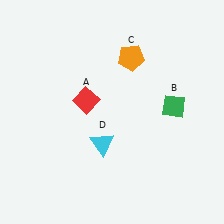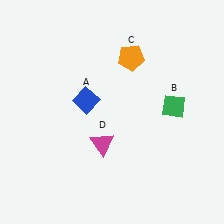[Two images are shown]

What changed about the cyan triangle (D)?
In Image 1, D is cyan. In Image 2, it changed to magenta.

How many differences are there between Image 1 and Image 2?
There are 2 differences between the two images.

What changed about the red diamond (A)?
In Image 1, A is red. In Image 2, it changed to blue.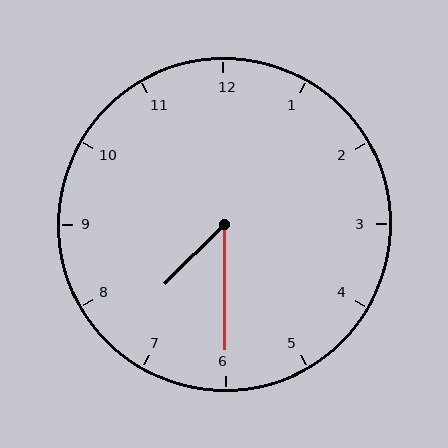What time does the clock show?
7:30.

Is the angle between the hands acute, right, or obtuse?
It is acute.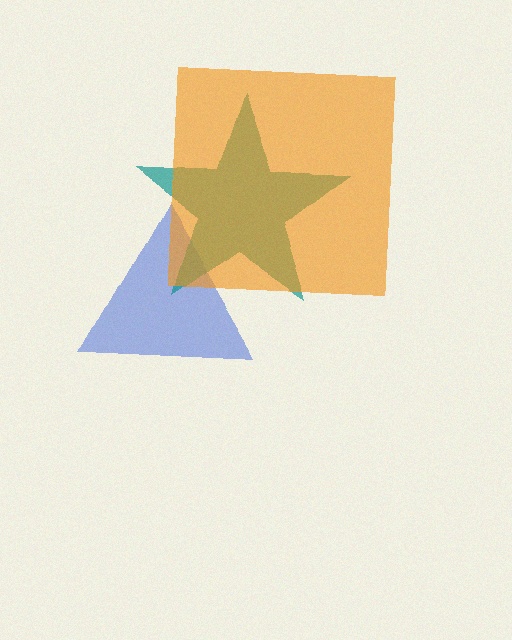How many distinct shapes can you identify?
There are 3 distinct shapes: a blue triangle, a teal star, an orange square.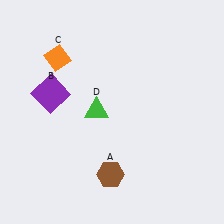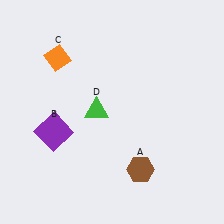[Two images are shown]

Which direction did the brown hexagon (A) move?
The brown hexagon (A) moved right.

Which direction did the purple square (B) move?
The purple square (B) moved down.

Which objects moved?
The objects that moved are: the brown hexagon (A), the purple square (B).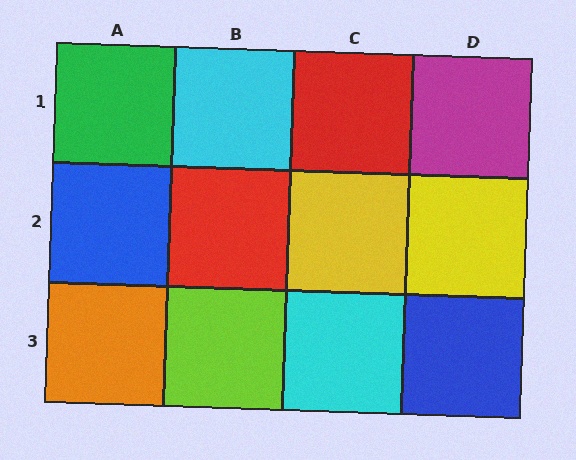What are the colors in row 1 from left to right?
Green, cyan, red, magenta.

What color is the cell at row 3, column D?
Blue.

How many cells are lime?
1 cell is lime.